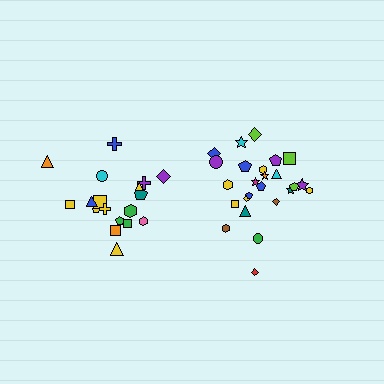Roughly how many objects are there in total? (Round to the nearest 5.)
Roughly 45 objects in total.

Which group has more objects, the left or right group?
The right group.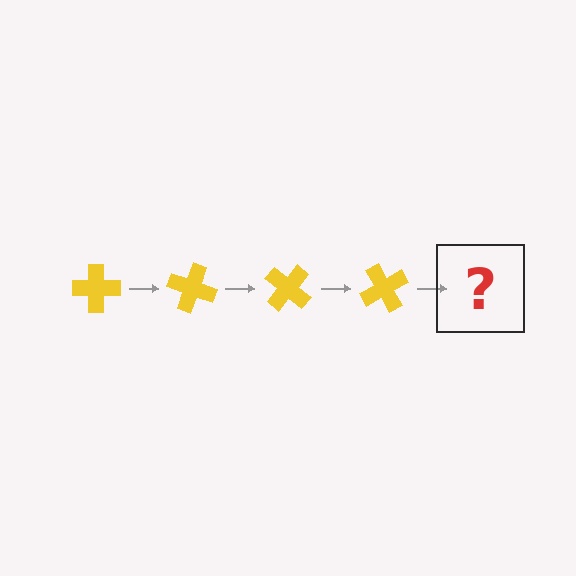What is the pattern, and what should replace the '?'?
The pattern is that the cross rotates 20 degrees each step. The '?' should be a yellow cross rotated 80 degrees.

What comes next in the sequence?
The next element should be a yellow cross rotated 80 degrees.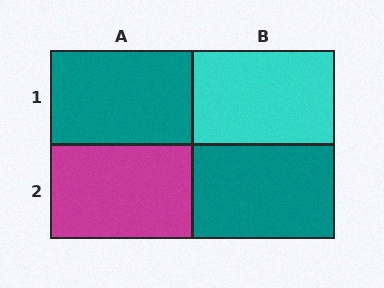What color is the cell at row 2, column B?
Teal.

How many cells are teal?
2 cells are teal.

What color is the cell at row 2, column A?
Magenta.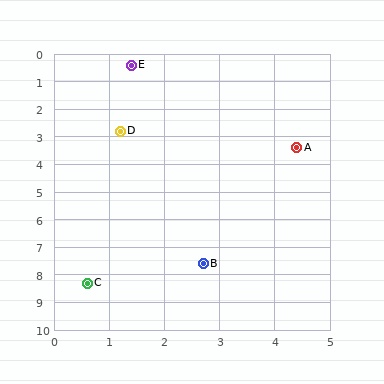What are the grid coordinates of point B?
Point B is at approximately (2.7, 7.6).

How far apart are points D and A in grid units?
Points D and A are about 3.3 grid units apart.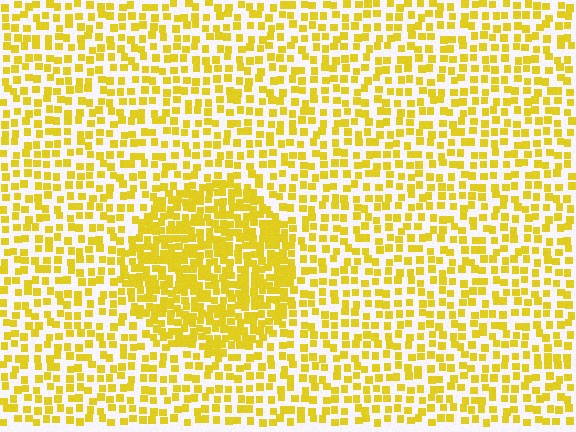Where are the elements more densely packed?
The elements are more densely packed inside the circle boundary.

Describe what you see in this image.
The image contains small yellow elements arranged at two different densities. A circle-shaped region is visible where the elements are more densely packed than the surrounding area.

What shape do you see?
I see a circle.